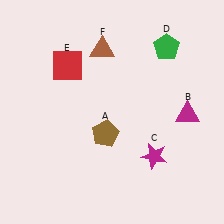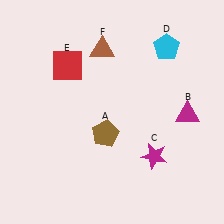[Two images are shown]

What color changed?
The pentagon (D) changed from green in Image 1 to cyan in Image 2.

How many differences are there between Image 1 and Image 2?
There is 1 difference between the two images.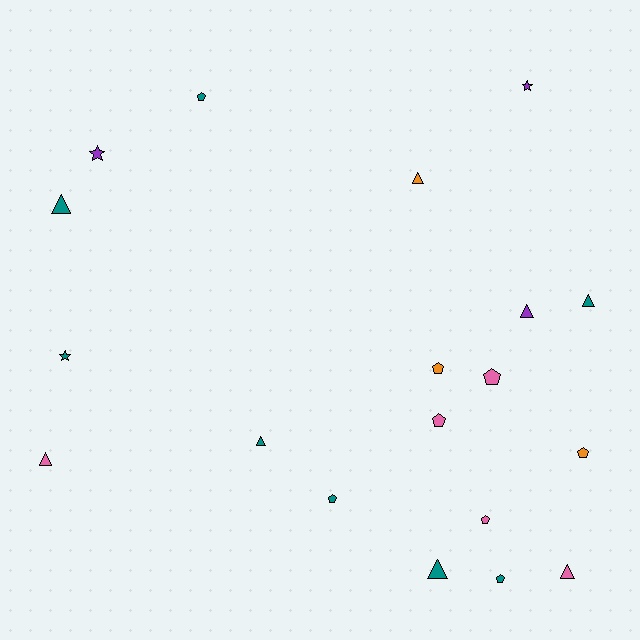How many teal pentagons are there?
There are 3 teal pentagons.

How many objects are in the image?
There are 19 objects.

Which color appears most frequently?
Teal, with 8 objects.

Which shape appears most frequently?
Pentagon, with 8 objects.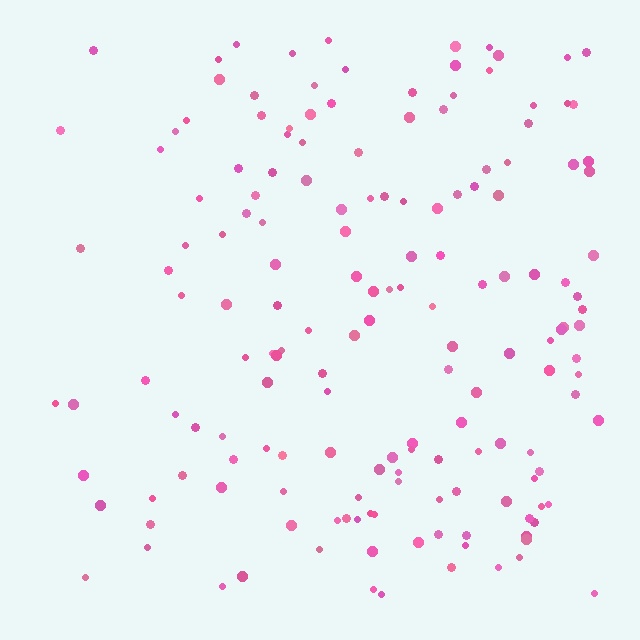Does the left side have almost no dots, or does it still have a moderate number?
Still a moderate number, just noticeably fewer than the right.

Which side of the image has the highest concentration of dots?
The right.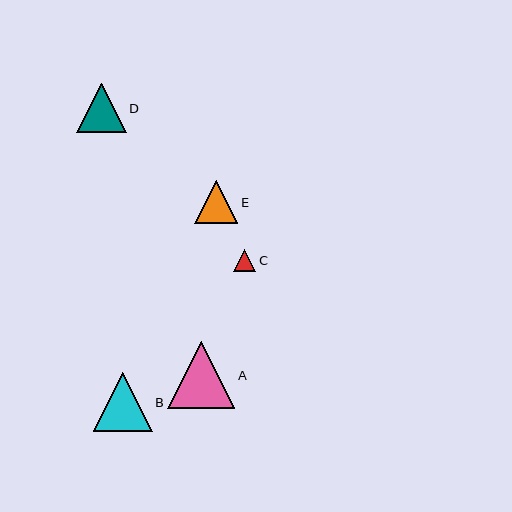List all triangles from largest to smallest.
From largest to smallest: A, B, D, E, C.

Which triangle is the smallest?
Triangle C is the smallest with a size of approximately 22 pixels.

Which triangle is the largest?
Triangle A is the largest with a size of approximately 67 pixels.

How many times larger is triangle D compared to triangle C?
Triangle D is approximately 2.3 times the size of triangle C.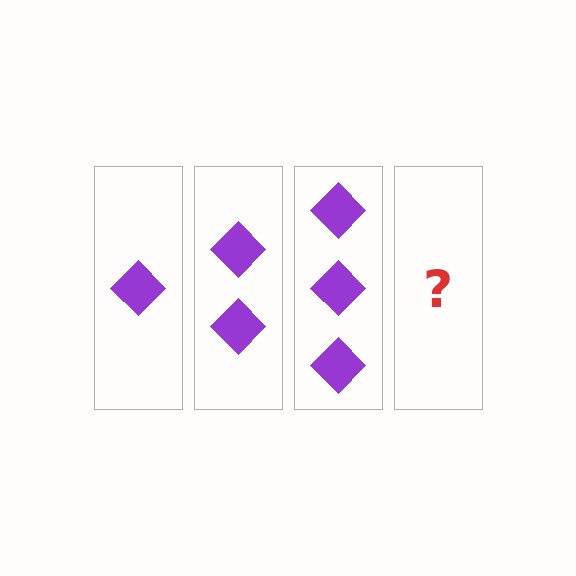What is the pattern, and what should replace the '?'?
The pattern is that each step adds one more diamond. The '?' should be 4 diamonds.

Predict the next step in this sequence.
The next step is 4 diamonds.